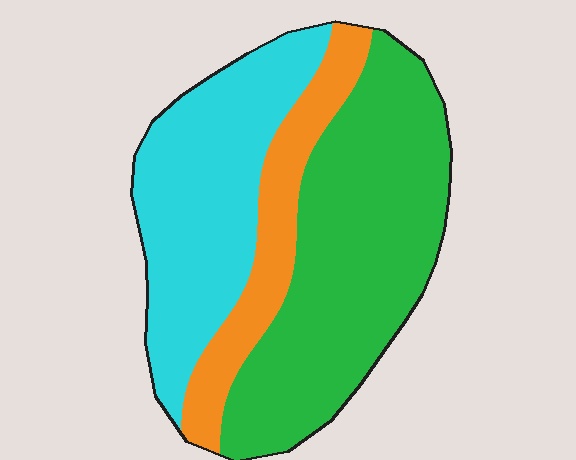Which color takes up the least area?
Orange, at roughly 20%.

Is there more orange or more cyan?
Cyan.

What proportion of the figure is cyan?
Cyan takes up about one third (1/3) of the figure.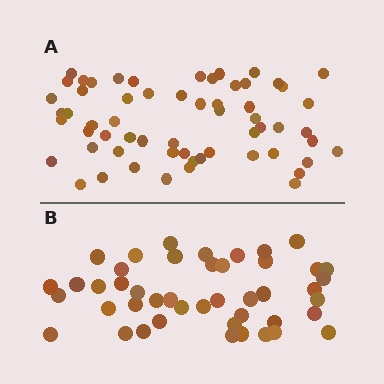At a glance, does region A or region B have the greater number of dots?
Region A (the top region) has more dots.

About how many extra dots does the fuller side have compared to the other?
Region A has approximately 15 more dots than region B.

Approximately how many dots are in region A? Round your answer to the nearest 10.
About 60 dots.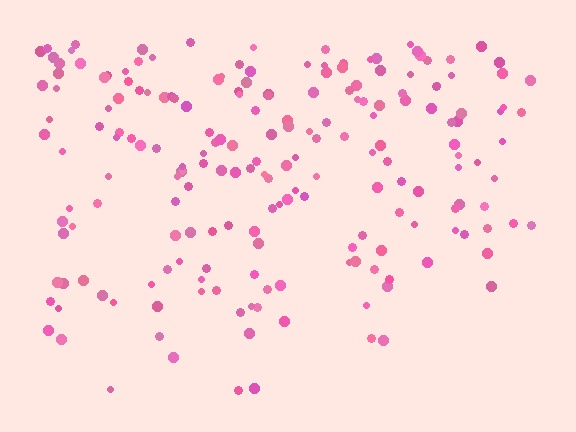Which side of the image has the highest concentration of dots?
The top.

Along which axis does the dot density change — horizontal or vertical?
Vertical.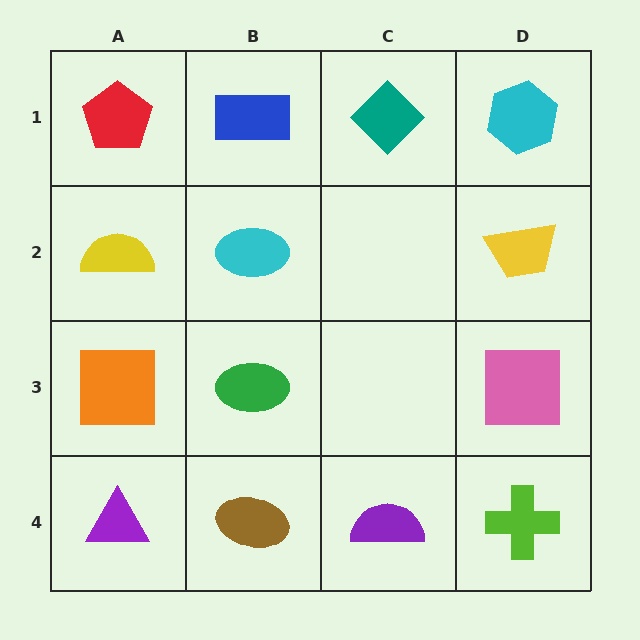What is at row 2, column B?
A cyan ellipse.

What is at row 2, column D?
A yellow trapezoid.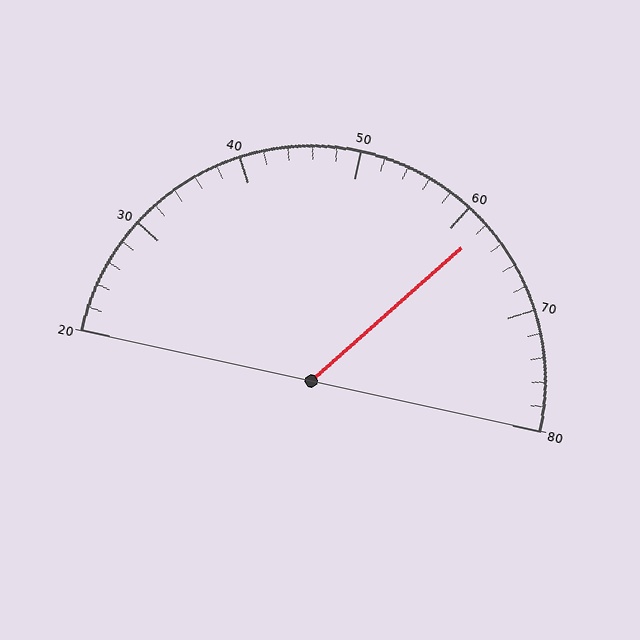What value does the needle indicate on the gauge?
The needle indicates approximately 62.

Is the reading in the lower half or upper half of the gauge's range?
The reading is in the upper half of the range (20 to 80).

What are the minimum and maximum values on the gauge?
The gauge ranges from 20 to 80.